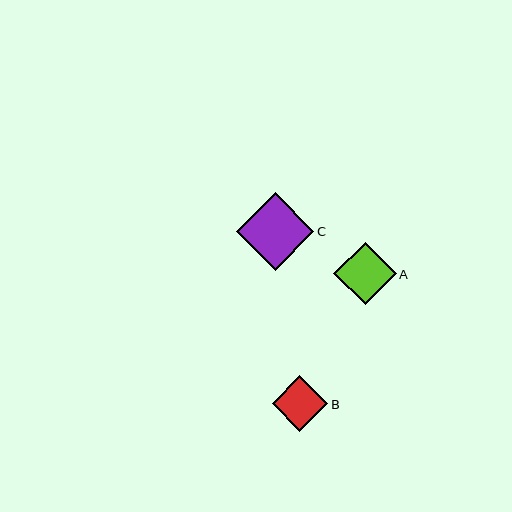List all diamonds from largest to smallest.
From largest to smallest: C, A, B.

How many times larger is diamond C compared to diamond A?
Diamond C is approximately 1.2 times the size of diamond A.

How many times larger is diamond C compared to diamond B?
Diamond C is approximately 1.4 times the size of diamond B.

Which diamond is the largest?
Diamond C is the largest with a size of approximately 77 pixels.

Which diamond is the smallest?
Diamond B is the smallest with a size of approximately 56 pixels.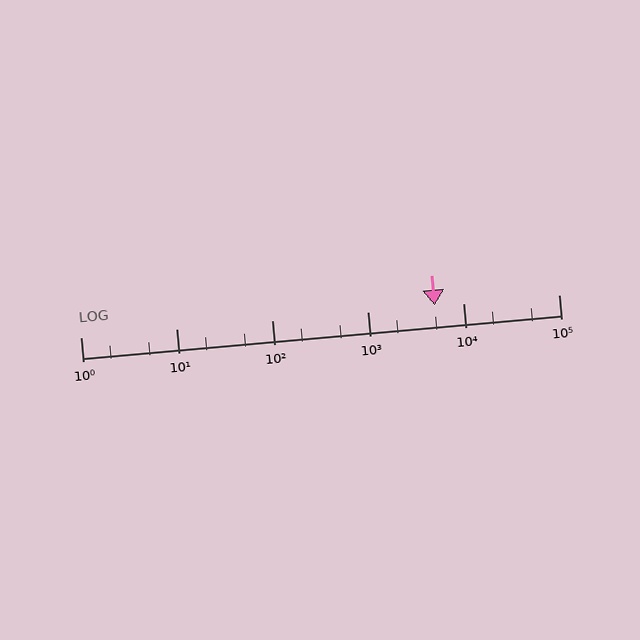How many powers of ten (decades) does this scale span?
The scale spans 5 decades, from 1 to 100000.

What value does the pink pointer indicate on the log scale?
The pointer indicates approximately 5000.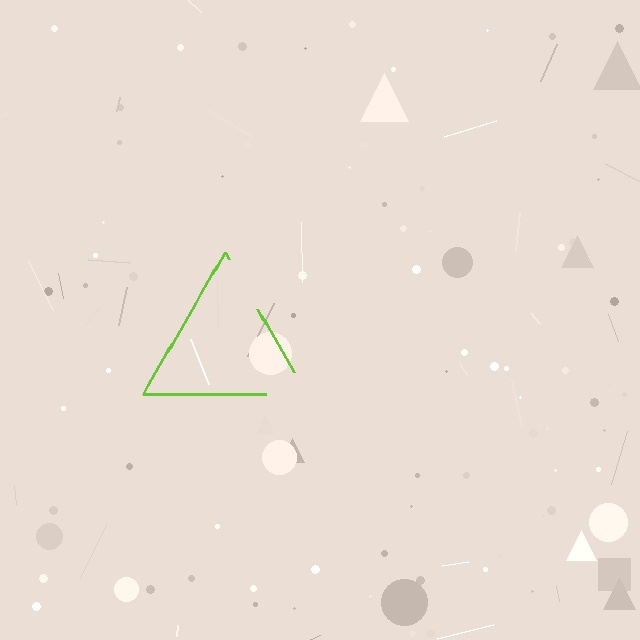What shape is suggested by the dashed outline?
The dashed outline suggests a triangle.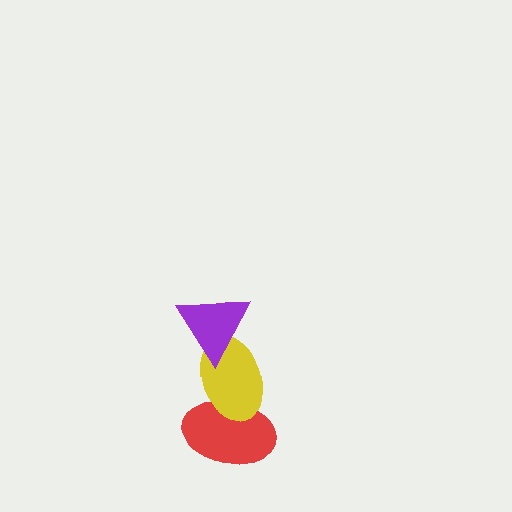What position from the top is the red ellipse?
The red ellipse is 3rd from the top.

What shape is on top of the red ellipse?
The yellow ellipse is on top of the red ellipse.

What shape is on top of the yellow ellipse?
The purple triangle is on top of the yellow ellipse.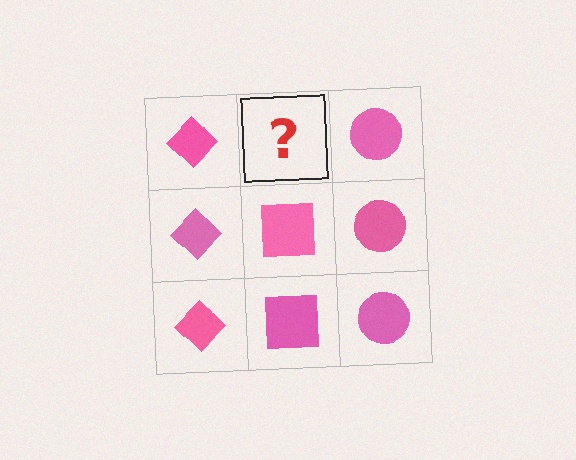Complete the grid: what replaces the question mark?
The question mark should be replaced with a pink square.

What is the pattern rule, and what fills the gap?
The rule is that each column has a consistent shape. The gap should be filled with a pink square.